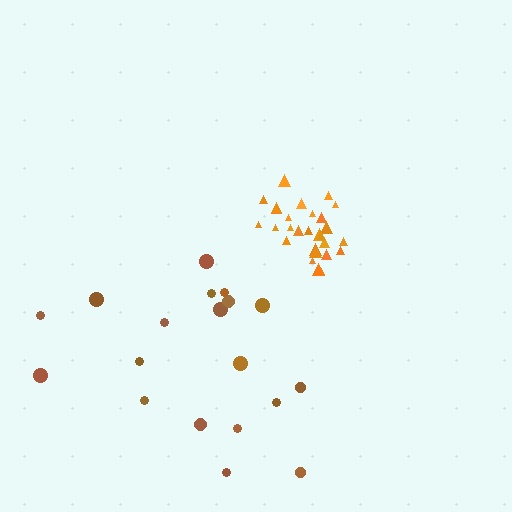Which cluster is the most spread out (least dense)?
Brown.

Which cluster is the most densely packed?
Orange.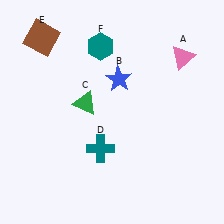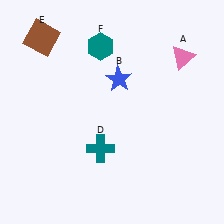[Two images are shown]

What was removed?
The green triangle (C) was removed in Image 2.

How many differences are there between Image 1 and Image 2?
There is 1 difference between the two images.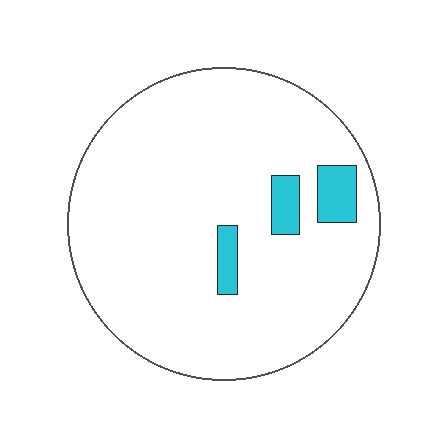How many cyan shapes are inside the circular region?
3.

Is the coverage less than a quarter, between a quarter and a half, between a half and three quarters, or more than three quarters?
Less than a quarter.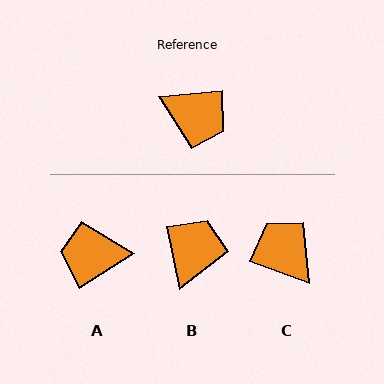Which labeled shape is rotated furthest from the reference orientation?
C, about 154 degrees away.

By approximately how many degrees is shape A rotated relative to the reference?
Approximately 154 degrees clockwise.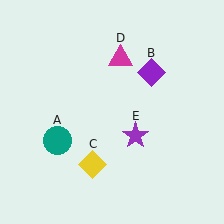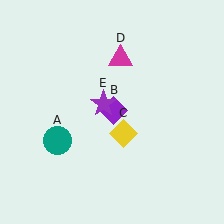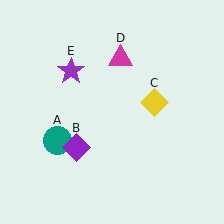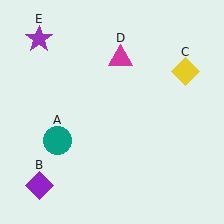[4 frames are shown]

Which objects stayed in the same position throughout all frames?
Teal circle (object A) and magenta triangle (object D) remained stationary.